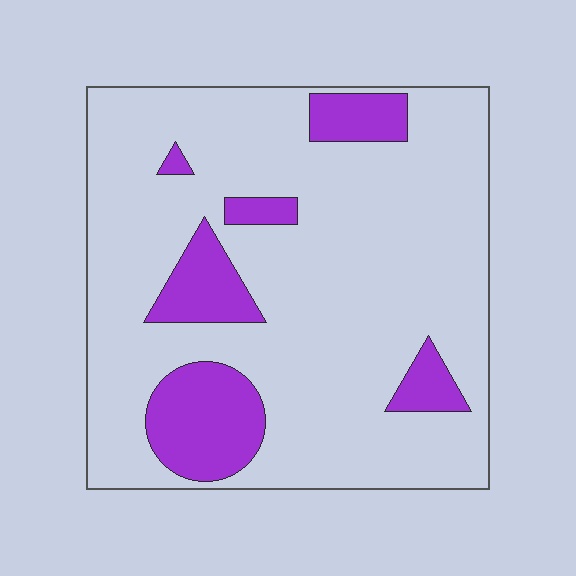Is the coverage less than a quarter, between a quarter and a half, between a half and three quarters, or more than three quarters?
Less than a quarter.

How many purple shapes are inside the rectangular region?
6.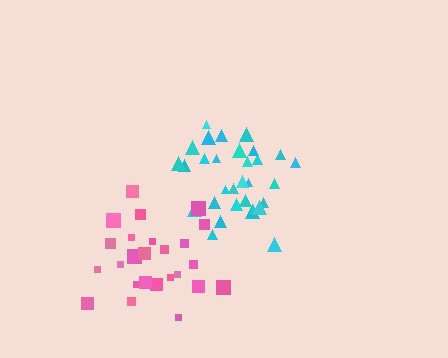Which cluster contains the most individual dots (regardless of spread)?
Cyan (31).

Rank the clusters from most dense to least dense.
cyan, pink.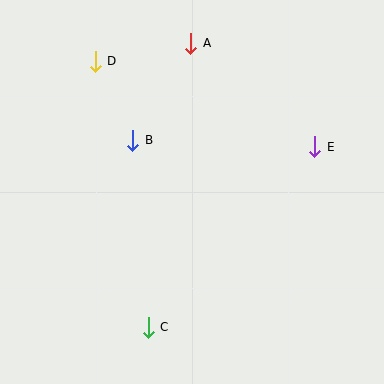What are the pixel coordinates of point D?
Point D is at (95, 61).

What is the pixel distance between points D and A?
The distance between D and A is 97 pixels.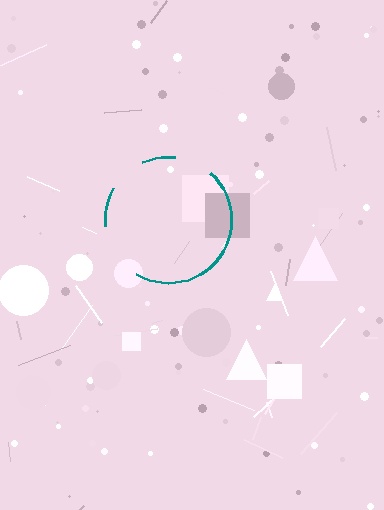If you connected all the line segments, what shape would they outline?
They would outline a circle.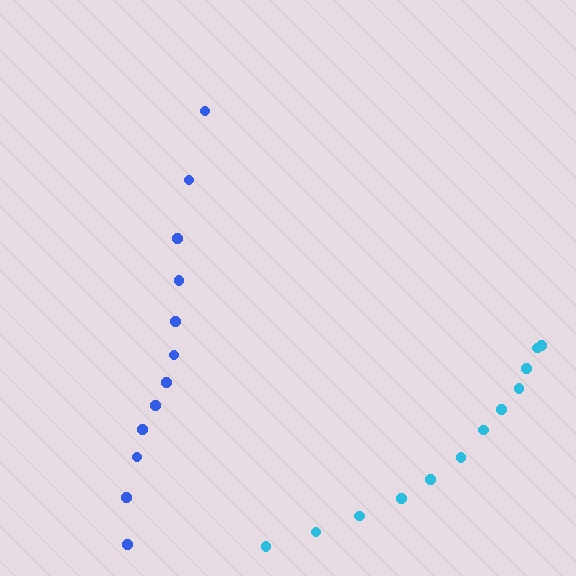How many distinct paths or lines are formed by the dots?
There are 2 distinct paths.